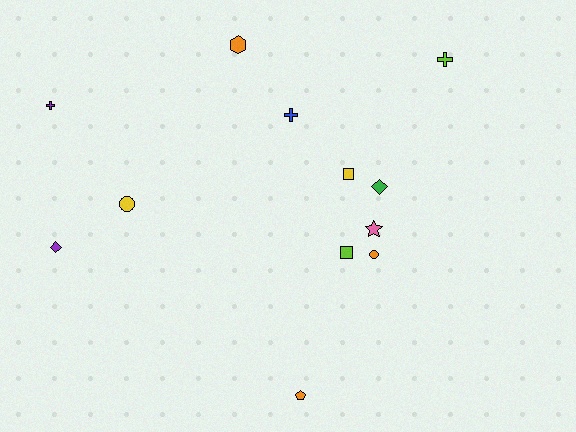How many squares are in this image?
There are 2 squares.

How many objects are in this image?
There are 12 objects.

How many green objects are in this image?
There is 1 green object.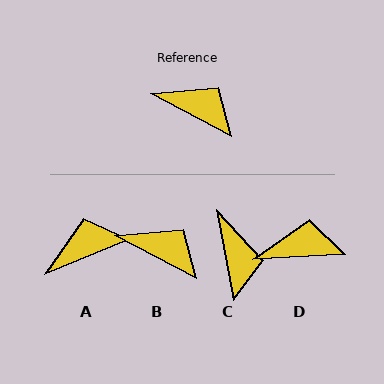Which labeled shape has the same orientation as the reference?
B.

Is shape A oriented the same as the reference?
No, it is off by about 50 degrees.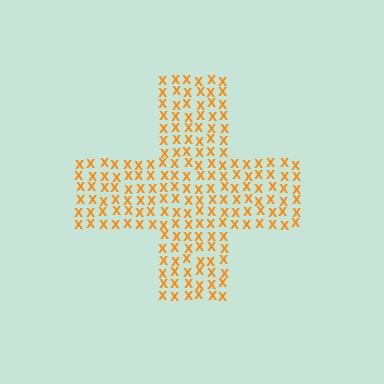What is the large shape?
The large shape is a cross.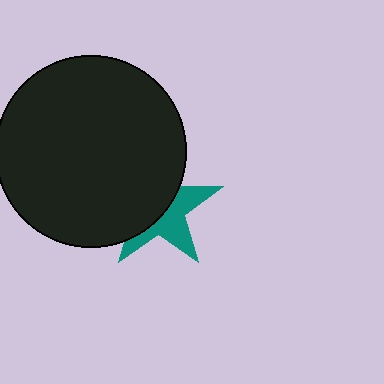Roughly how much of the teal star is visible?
A small part of it is visible (roughly 45%).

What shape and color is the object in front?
The object in front is a black circle.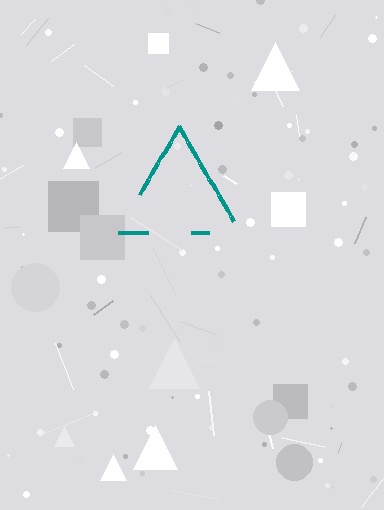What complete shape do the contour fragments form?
The contour fragments form a triangle.